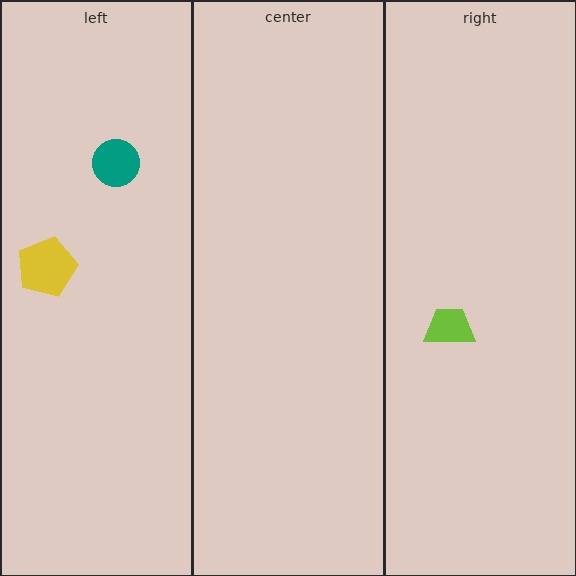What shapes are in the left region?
The teal circle, the yellow pentagon.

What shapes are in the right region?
The lime trapezoid.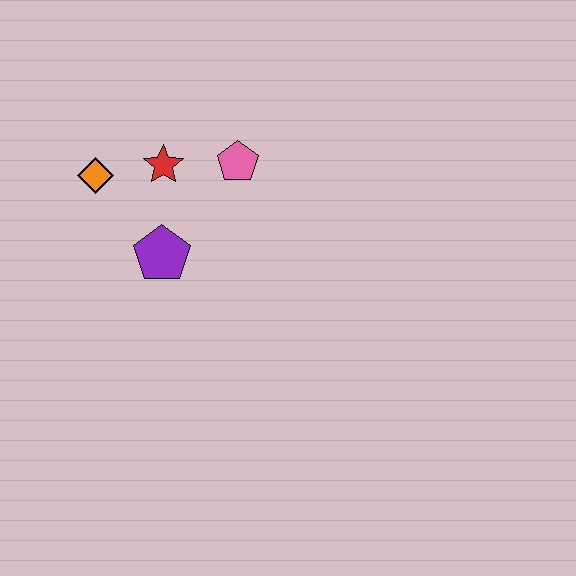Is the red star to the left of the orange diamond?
No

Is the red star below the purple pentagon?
No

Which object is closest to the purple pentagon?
The red star is closest to the purple pentagon.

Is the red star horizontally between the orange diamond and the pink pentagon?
Yes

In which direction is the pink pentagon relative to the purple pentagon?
The pink pentagon is above the purple pentagon.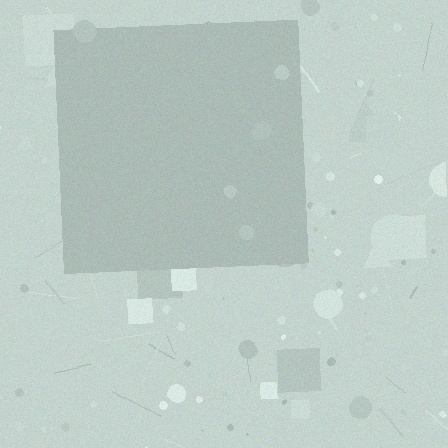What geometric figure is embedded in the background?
A square is embedded in the background.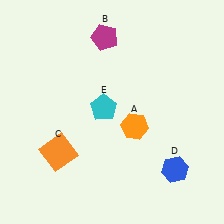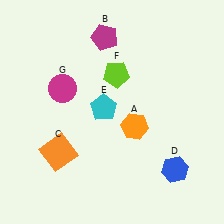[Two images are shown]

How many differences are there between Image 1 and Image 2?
There are 2 differences between the two images.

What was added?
A lime pentagon (F), a magenta circle (G) were added in Image 2.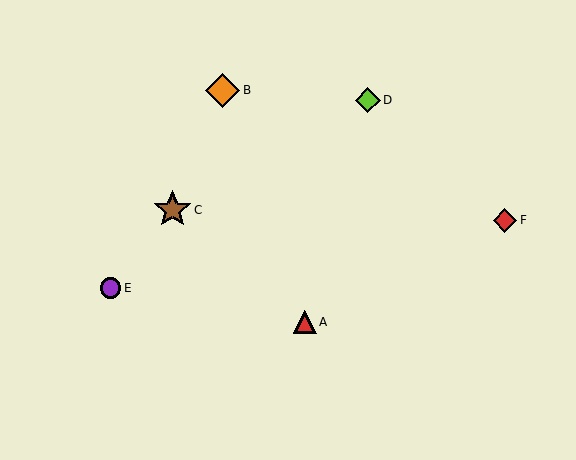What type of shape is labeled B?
Shape B is an orange diamond.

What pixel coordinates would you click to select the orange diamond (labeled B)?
Click at (223, 90) to select the orange diamond B.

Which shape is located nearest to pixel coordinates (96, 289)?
The purple circle (labeled E) at (110, 288) is nearest to that location.